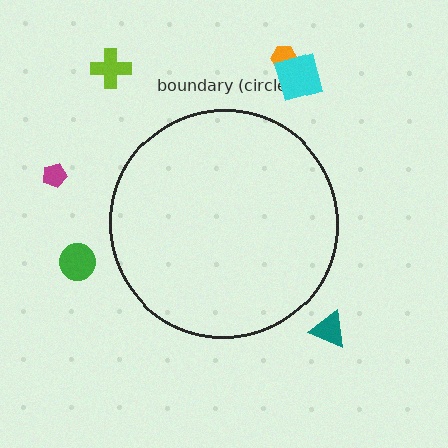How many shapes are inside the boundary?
0 inside, 6 outside.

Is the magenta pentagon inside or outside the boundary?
Outside.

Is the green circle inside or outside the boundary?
Outside.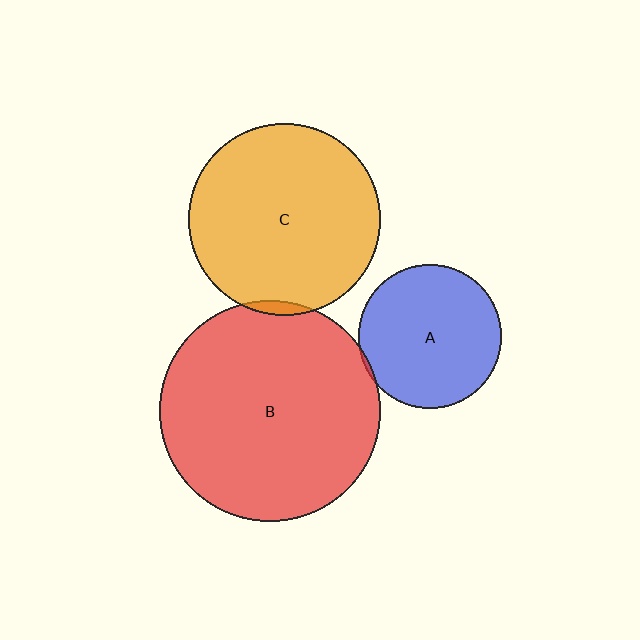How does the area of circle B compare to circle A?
Approximately 2.4 times.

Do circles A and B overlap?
Yes.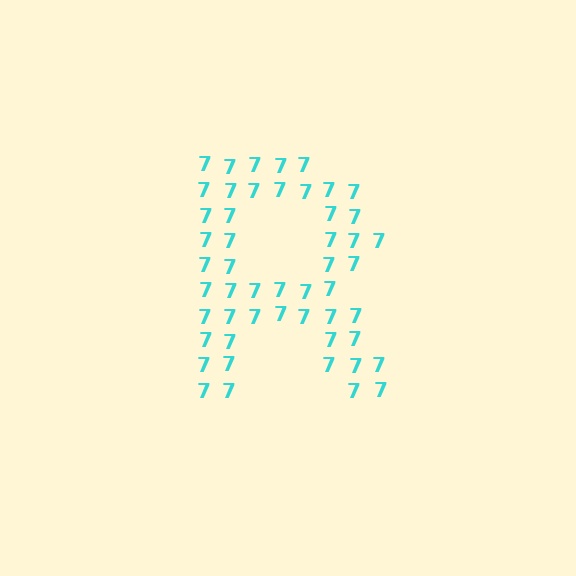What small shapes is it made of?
It is made of small digit 7's.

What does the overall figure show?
The overall figure shows the letter R.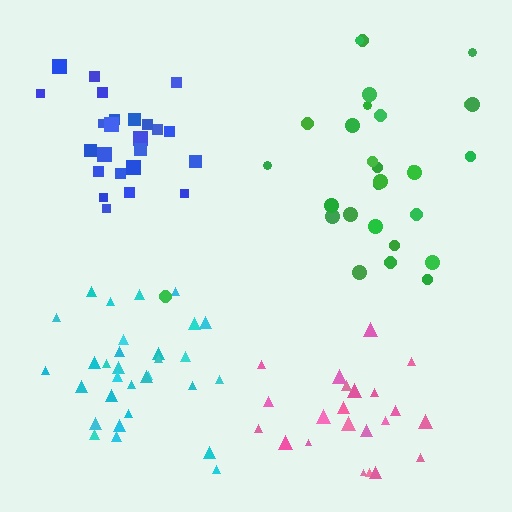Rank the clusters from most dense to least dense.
cyan, blue, pink, green.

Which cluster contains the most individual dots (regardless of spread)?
Cyan (31).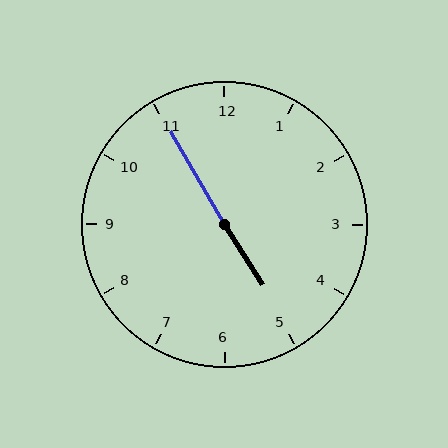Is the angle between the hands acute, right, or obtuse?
It is obtuse.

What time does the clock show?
4:55.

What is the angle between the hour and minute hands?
Approximately 178 degrees.